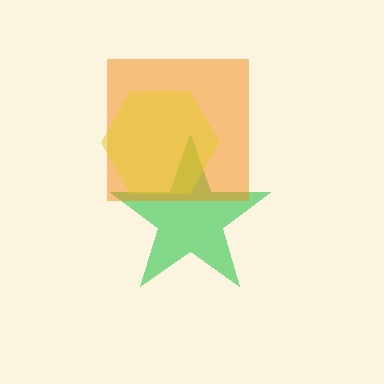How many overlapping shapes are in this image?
There are 3 overlapping shapes in the image.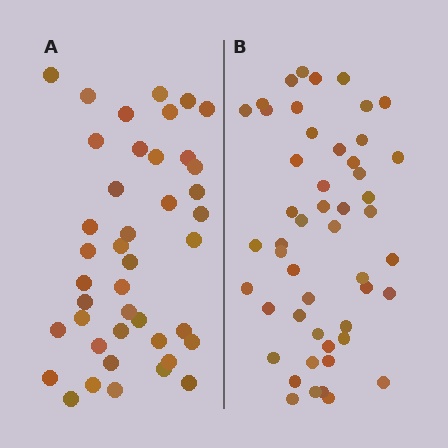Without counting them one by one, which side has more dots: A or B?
Region B (the right region) has more dots.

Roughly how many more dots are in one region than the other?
Region B has roughly 8 or so more dots than region A.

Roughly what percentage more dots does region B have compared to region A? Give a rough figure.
About 20% more.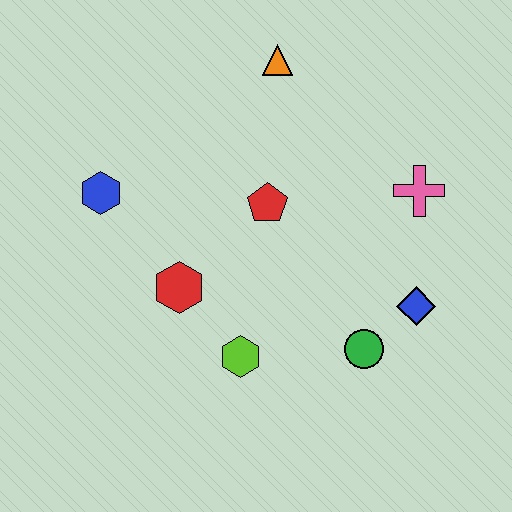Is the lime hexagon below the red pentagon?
Yes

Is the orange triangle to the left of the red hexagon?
No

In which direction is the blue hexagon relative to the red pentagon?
The blue hexagon is to the left of the red pentagon.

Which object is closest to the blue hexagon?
The red hexagon is closest to the blue hexagon.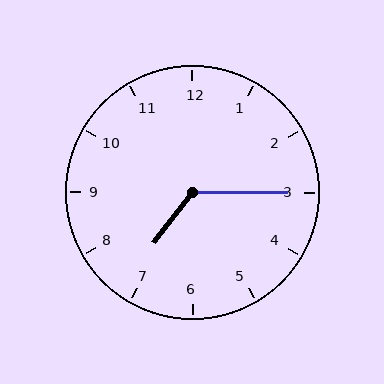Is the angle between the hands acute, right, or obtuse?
It is obtuse.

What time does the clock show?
7:15.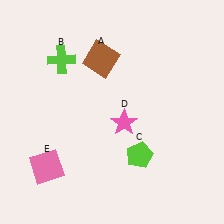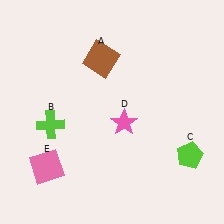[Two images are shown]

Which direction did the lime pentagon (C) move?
The lime pentagon (C) moved right.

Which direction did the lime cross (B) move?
The lime cross (B) moved down.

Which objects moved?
The objects that moved are: the lime cross (B), the lime pentagon (C).